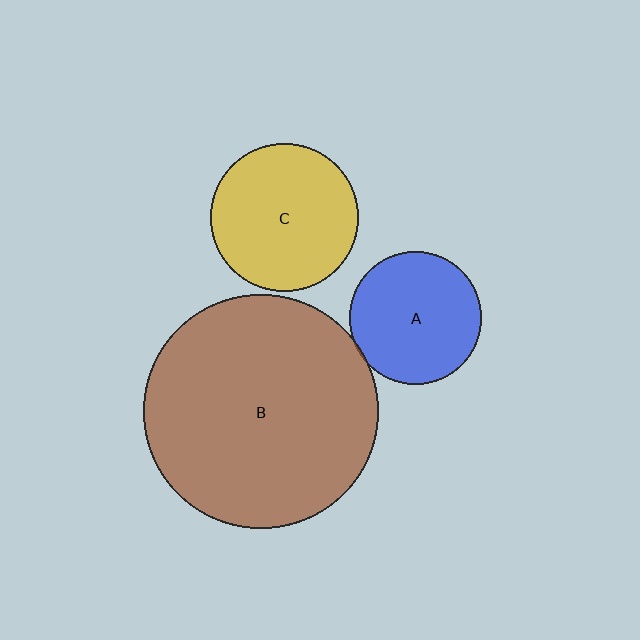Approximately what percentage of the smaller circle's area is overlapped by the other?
Approximately 5%.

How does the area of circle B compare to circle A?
Approximately 3.1 times.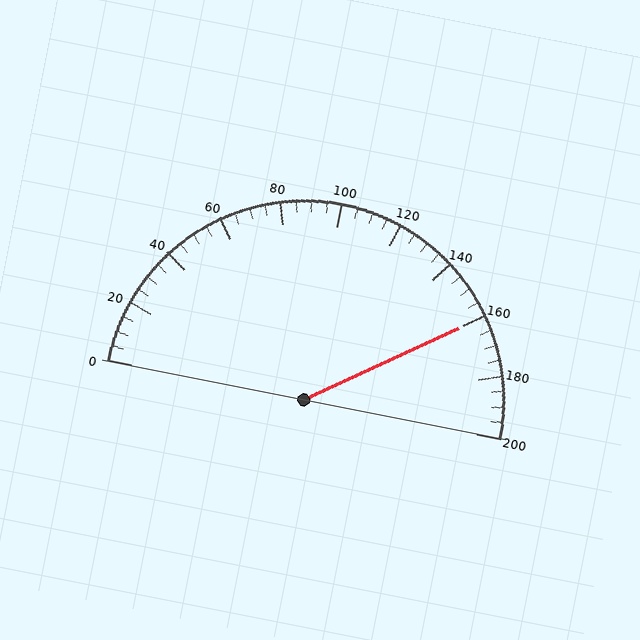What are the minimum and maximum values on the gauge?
The gauge ranges from 0 to 200.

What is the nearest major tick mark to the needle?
The nearest major tick mark is 160.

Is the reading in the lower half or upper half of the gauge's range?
The reading is in the upper half of the range (0 to 200).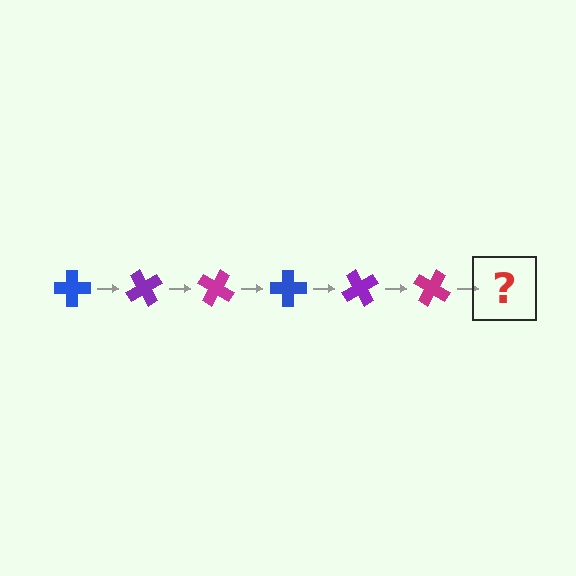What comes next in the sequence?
The next element should be a blue cross, rotated 360 degrees from the start.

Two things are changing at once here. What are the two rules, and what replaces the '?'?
The two rules are that it rotates 60 degrees each step and the color cycles through blue, purple, and magenta. The '?' should be a blue cross, rotated 360 degrees from the start.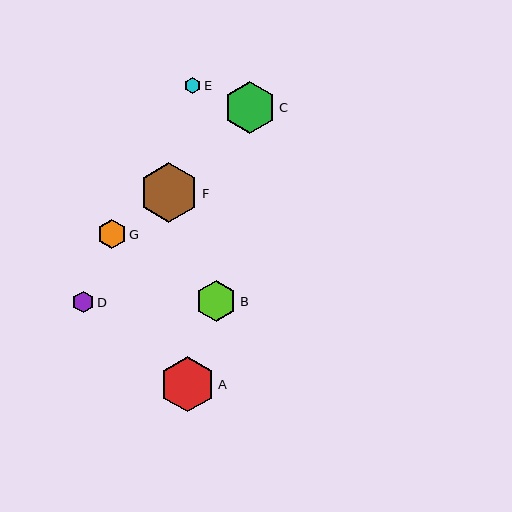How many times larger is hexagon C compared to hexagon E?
Hexagon C is approximately 3.2 times the size of hexagon E.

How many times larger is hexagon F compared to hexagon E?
Hexagon F is approximately 3.7 times the size of hexagon E.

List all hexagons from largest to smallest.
From largest to smallest: F, A, C, B, G, D, E.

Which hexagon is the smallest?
Hexagon E is the smallest with a size of approximately 16 pixels.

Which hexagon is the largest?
Hexagon F is the largest with a size of approximately 60 pixels.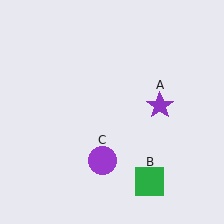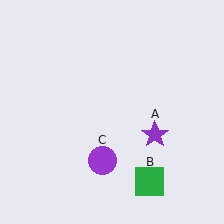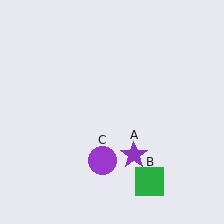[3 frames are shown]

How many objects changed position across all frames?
1 object changed position: purple star (object A).